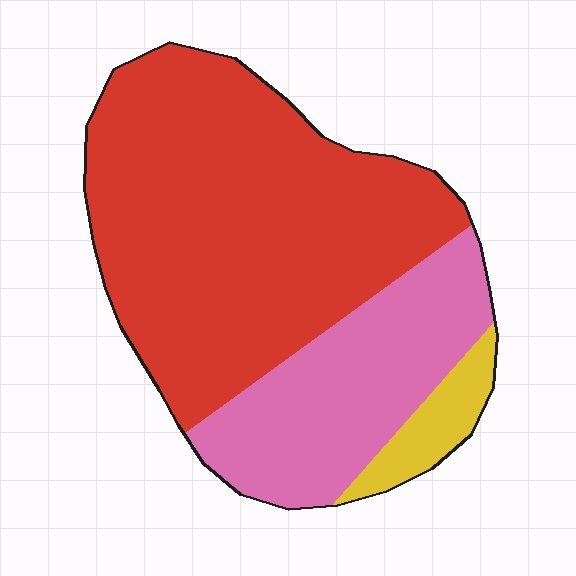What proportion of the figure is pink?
Pink covers around 30% of the figure.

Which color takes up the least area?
Yellow, at roughly 5%.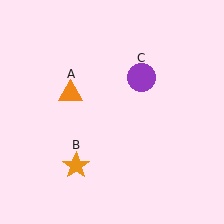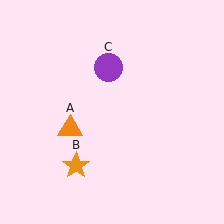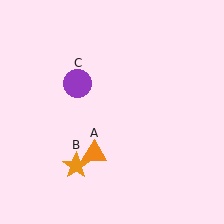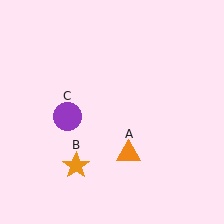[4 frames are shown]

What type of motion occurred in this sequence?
The orange triangle (object A), purple circle (object C) rotated counterclockwise around the center of the scene.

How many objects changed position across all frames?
2 objects changed position: orange triangle (object A), purple circle (object C).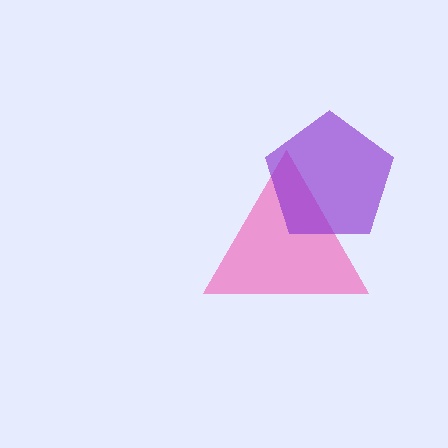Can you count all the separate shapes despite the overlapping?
Yes, there are 2 separate shapes.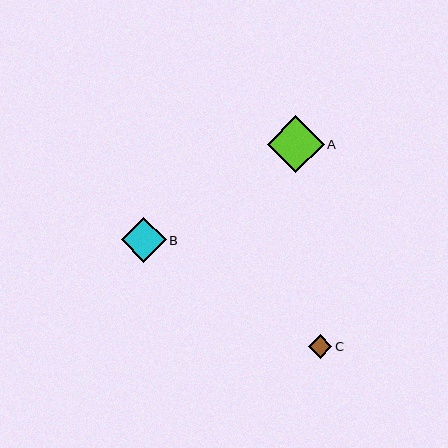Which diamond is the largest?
Diamond A is the largest with a size of approximately 56 pixels.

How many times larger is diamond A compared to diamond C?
Diamond A is approximately 2.4 times the size of diamond C.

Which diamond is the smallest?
Diamond C is the smallest with a size of approximately 23 pixels.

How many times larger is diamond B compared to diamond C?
Diamond B is approximately 1.9 times the size of diamond C.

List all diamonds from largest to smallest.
From largest to smallest: A, B, C.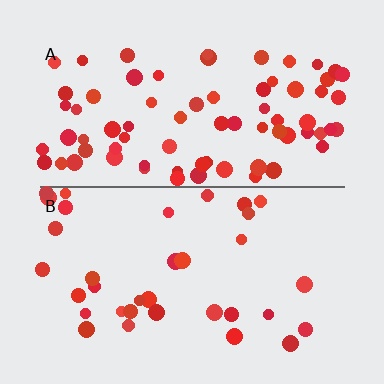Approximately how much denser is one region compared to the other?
Approximately 2.2× — region A over region B.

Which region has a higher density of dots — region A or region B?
A (the top).